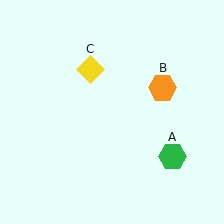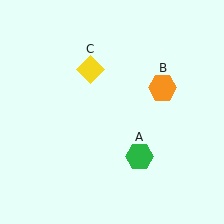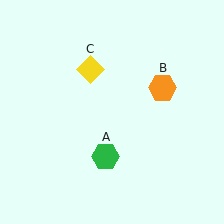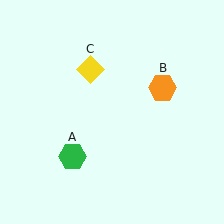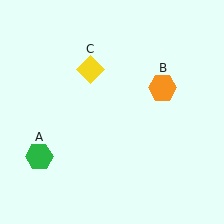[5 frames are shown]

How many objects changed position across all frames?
1 object changed position: green hexagon (object A).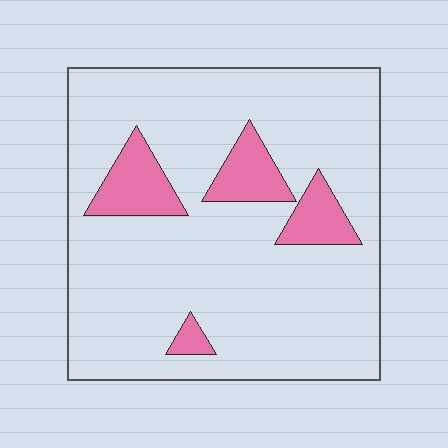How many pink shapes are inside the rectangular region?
4.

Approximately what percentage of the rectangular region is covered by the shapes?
Approximately 15%.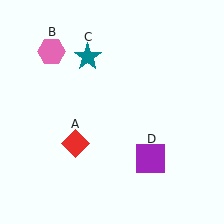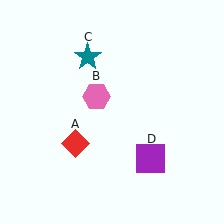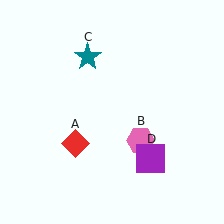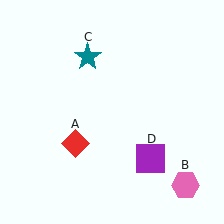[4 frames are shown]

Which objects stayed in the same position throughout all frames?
Red diamond (object A) and teal star (object C) and purple square (object D) remained stationary.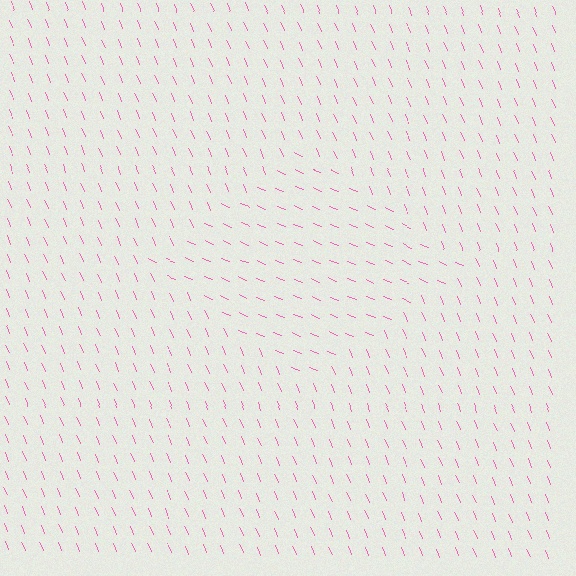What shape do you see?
I see a diamond.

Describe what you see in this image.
The image is filled with small pink line segments. A diamond region in the image has lines oriented differently from the surrounding lines, creating a visible texture boundary.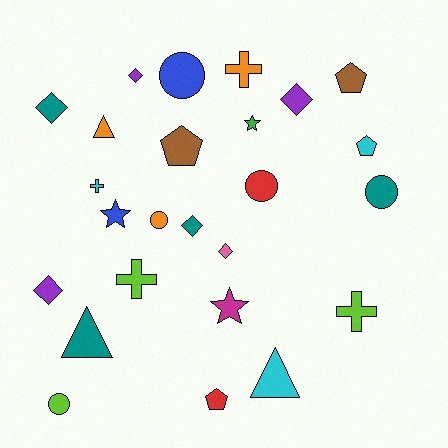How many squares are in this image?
There are no squares.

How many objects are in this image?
There are 25 objects.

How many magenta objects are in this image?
There is 1 magenta object.